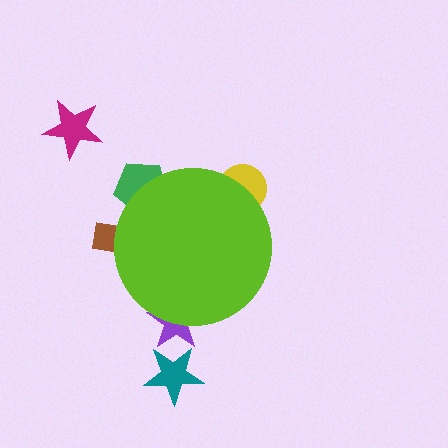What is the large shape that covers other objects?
A lime circle.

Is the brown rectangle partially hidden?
Yes, the brown rectangle is partially hidden behind the lime circle.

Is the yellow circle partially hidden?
Yes, the yellow circle is partially hidden behind the lime circle.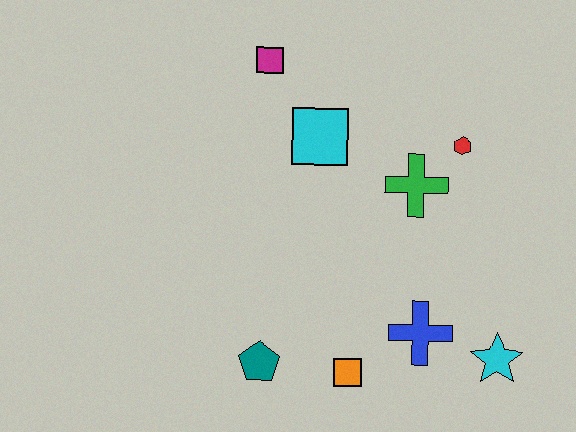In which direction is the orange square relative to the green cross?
The orange square is below the green cross.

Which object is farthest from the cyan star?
The magenta square is farthest from the cyan star.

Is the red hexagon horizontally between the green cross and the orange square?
No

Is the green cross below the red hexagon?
Yes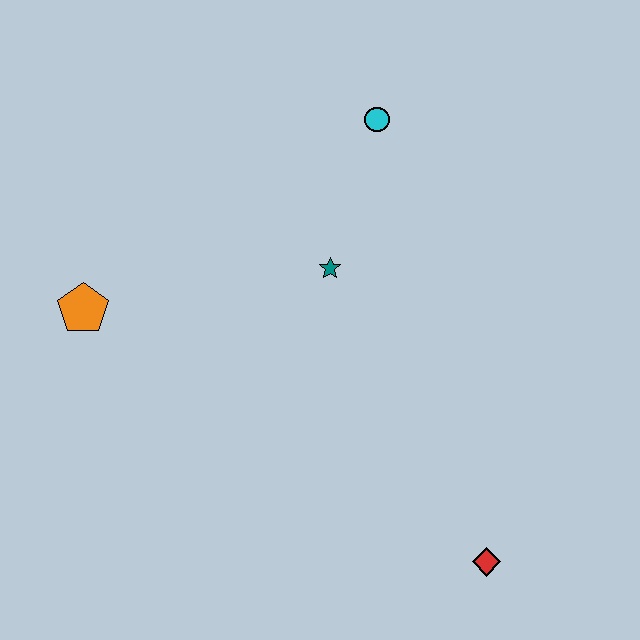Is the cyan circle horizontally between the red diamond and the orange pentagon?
Yes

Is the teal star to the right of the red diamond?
No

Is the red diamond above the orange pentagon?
No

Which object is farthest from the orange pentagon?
The red diamond is farthest from the orange pentagon.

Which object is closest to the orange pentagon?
The teal star is closest to the orange pentagon.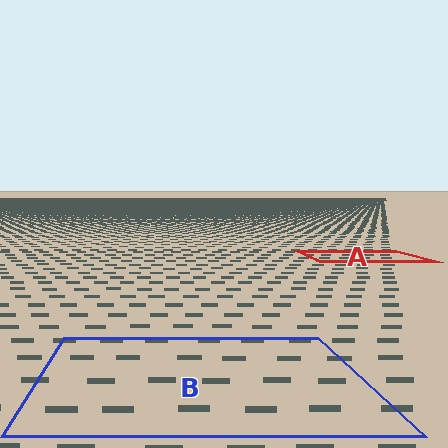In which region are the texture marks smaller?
The texture marks are smaller in region A, because it is farther away.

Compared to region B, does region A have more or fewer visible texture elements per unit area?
Region A has more texture elements per unit area — they are packed more densely because it is farther away.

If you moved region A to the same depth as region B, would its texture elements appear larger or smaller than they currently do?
They would appear larger. At a closer depth, the same texture elements are projected at a bigger on-screen size.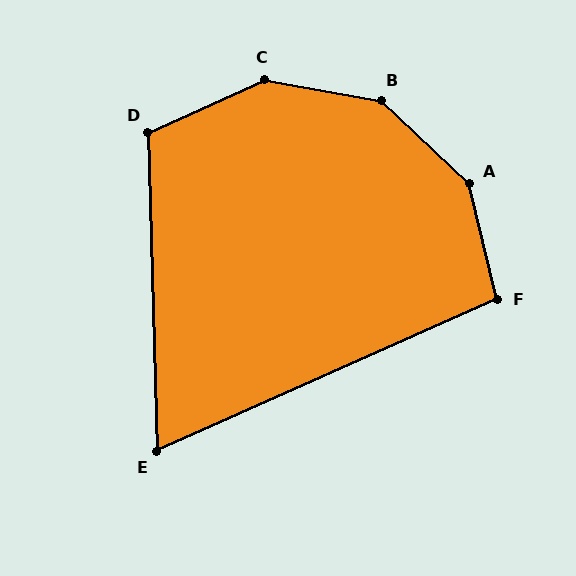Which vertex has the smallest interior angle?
E, at approximately 68 degrees.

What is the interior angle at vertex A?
Approximately 147 degrees (obtuse).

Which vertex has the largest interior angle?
B, at approximately 147 degrees.